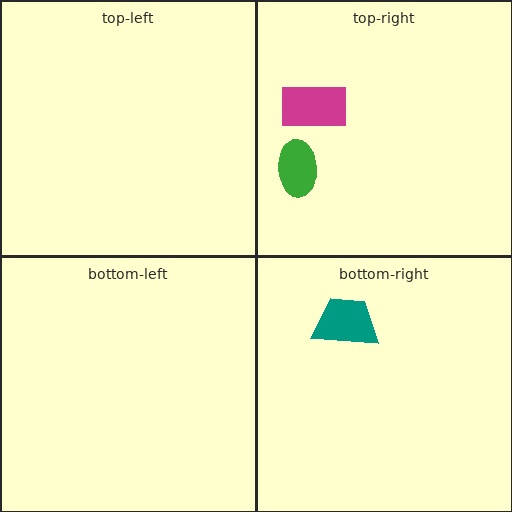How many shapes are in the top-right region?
2.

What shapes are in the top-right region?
The magenta rectangle, the green ellipse.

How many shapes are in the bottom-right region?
1.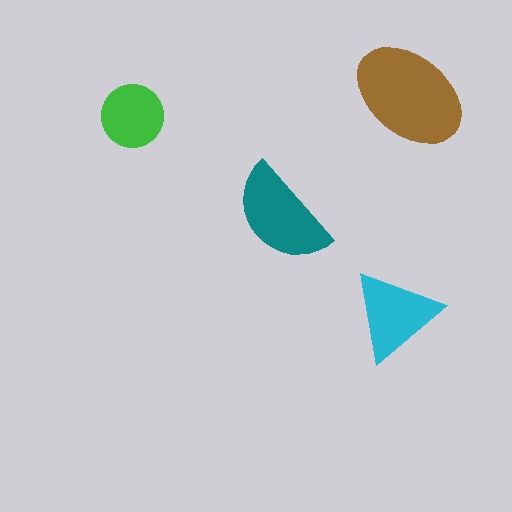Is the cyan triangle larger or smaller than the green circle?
Larger.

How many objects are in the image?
There are 4 objects in the image.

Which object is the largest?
The brown ellipse.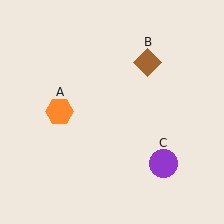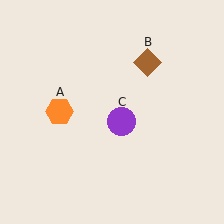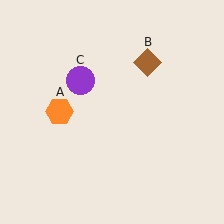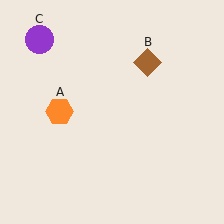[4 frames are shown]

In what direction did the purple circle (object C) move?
The purple circle (object C) moved up and to the left.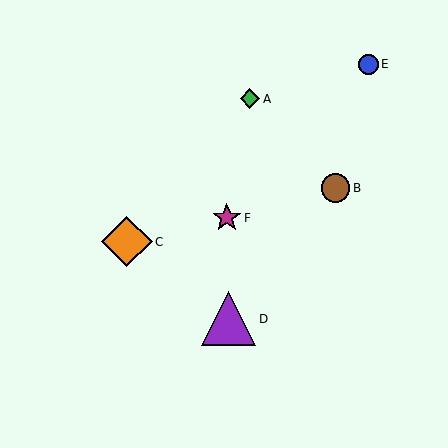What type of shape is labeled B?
Shape B is a brown circle.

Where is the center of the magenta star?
The center of the magenta star is at (227, 218).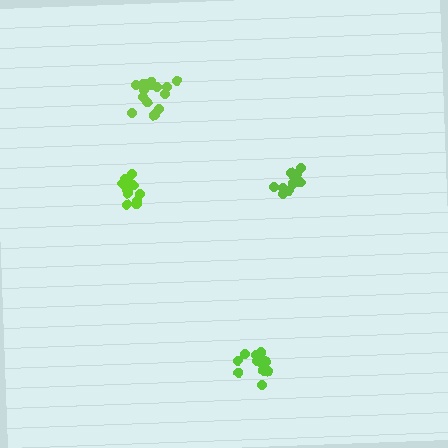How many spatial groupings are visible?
There are 4 spatial groupings.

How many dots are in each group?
Group 1: 12 dots, Group 2: 12 dots, Group 3: 13 dots, Group 4: 16 dots (53 total).